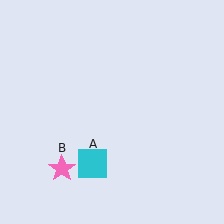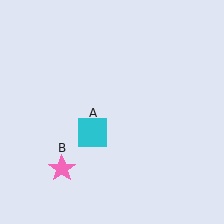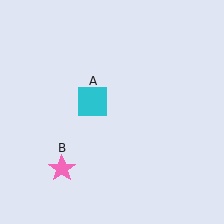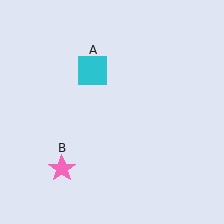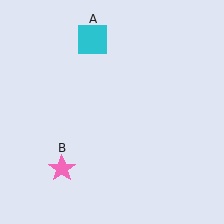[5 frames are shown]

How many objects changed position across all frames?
1 object changed position: cyan square (object A).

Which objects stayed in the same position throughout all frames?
Pink star (object B) remained stationary.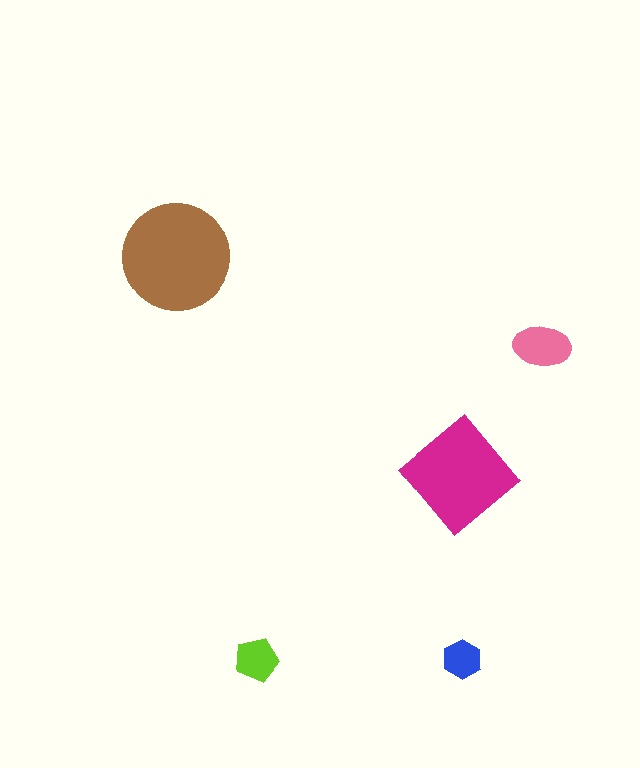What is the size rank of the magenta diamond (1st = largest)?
2nd.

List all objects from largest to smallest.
The brown circle, the magenta diamond, the pink ellipse, the lime pentagon, the blue hexagon.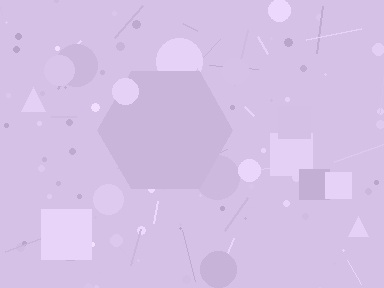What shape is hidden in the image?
A hexagon is hidden in the image.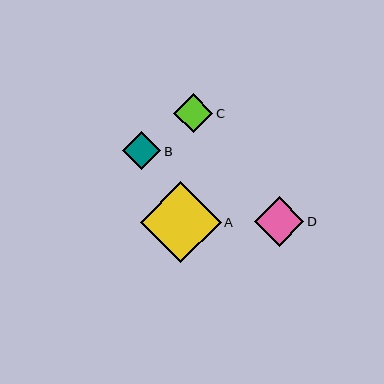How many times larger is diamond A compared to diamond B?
Diamond A is approximately 2.1 times the size of diamond B.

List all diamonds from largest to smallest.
From largest to smallest: A, D, C, B.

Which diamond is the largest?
Diamond A is the largest with a size of approximately 81 pixels.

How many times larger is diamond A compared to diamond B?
Diamond A is approximately 2.1 times the size of diamond B.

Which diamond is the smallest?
Diamond B is the smallest with a size of approximately 38 pixels.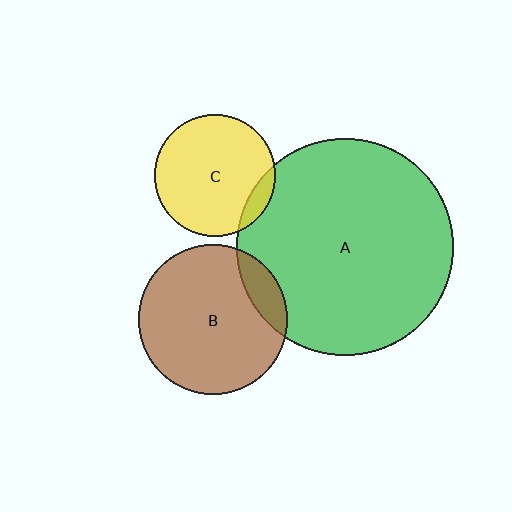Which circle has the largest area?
Circle A (green).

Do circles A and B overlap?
Yes.